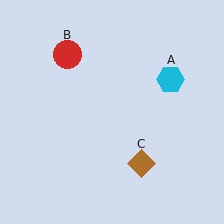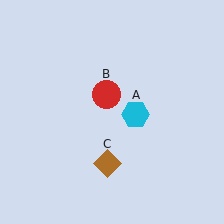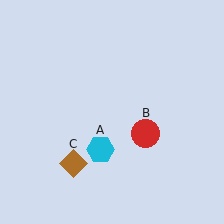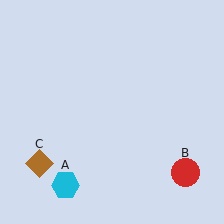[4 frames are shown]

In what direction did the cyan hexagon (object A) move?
The cyan hexagon (object A) moved down and to the left.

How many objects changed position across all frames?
3 objects changed position: cyan hexagon (object A), red circle (object B), brown diamond (object C).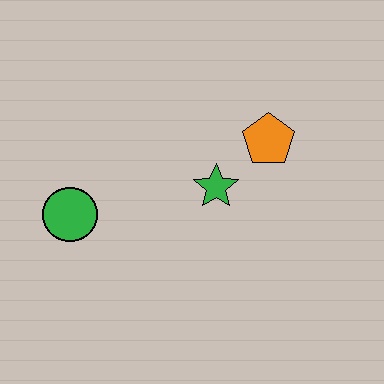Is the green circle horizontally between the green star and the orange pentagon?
No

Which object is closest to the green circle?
The green star is closest to the green circle.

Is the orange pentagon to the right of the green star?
Yes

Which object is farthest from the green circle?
The orange pentagon is farthest from the green circle.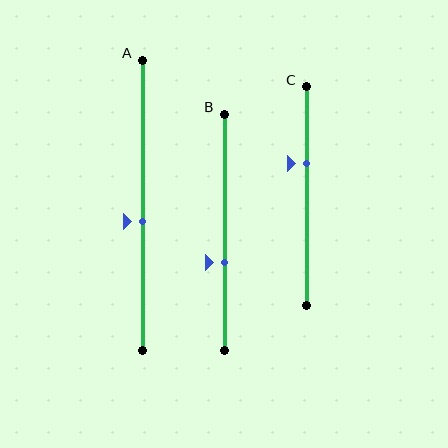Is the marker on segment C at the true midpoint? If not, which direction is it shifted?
No, the marker on segment C is shifted upward by about 15% of the segment length.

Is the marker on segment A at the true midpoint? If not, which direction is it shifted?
No, the marker on segment A is shifted downward by about 6% of the segment length.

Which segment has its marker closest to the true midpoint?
Segment A has its marker closest to the true midpoint.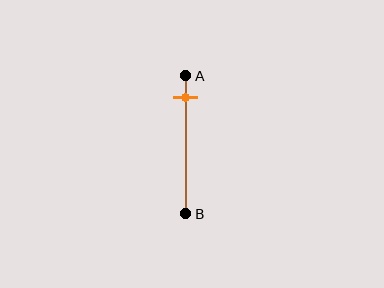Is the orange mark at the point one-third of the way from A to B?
No, the mark is at about 15% from A, not at the 33% one-third point.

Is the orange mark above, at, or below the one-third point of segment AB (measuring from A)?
The orange mark is above the one-third point of segment AB.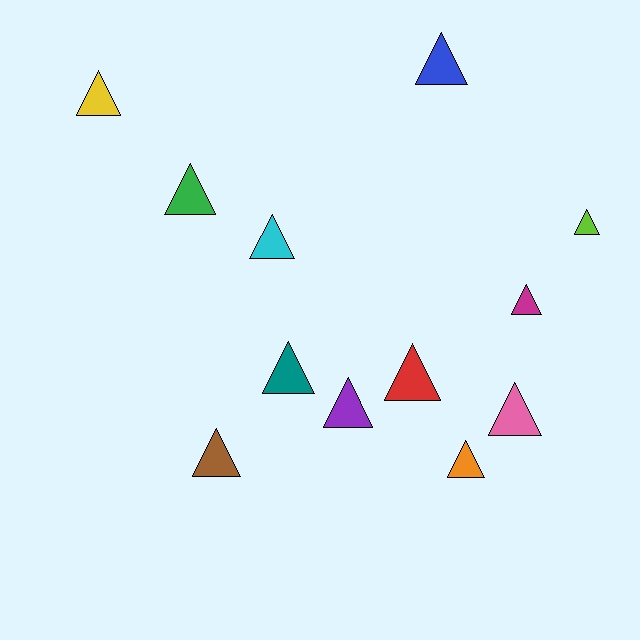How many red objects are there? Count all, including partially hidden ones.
There is 1 red object.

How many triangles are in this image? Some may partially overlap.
There are 12 triangles.